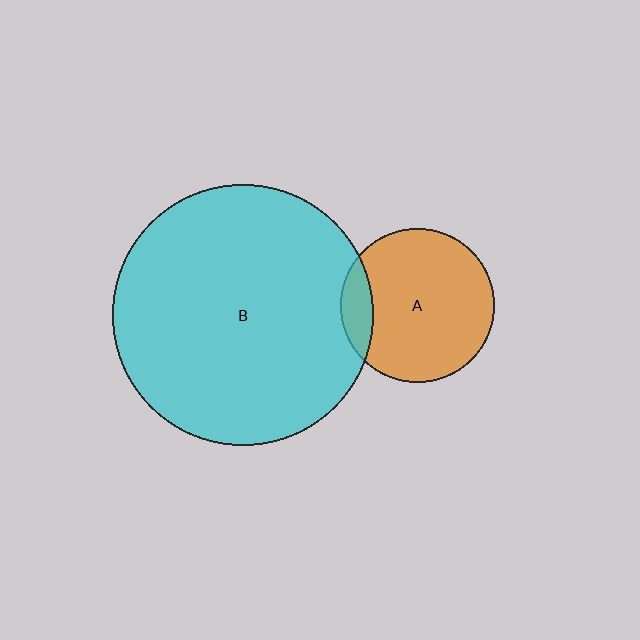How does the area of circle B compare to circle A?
Approximately 2.9 times.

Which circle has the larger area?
Circle B (cyan).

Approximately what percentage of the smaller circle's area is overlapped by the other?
Approximately 15%.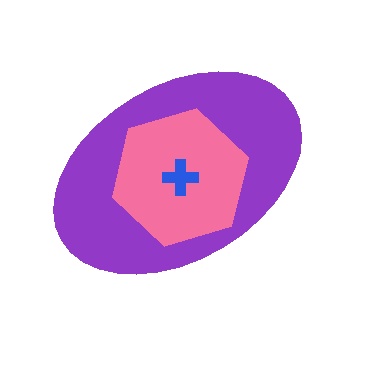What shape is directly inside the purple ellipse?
The pink hexagon.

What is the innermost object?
The blue cross.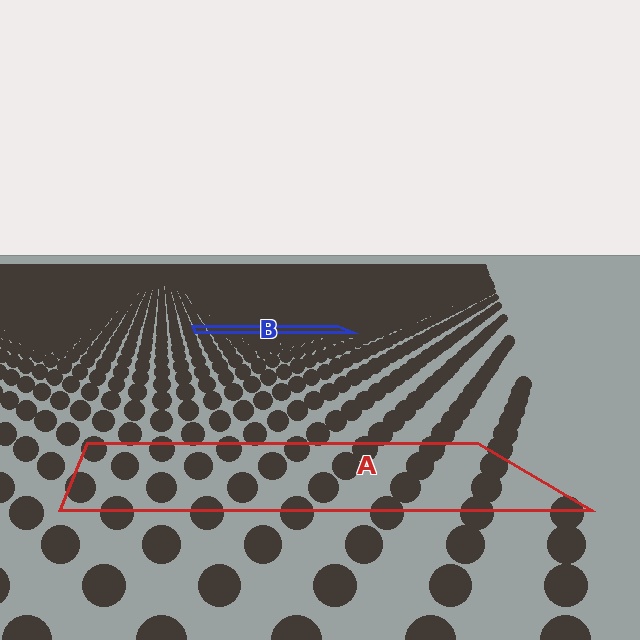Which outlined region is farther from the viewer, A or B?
Region B is farther from the viewer — the texture elements inside it appear smaller and more densely packed.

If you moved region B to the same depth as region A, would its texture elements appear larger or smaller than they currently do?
They would appear larger. At a closer depth, the same texture elements are projected at a bigger on-screen size.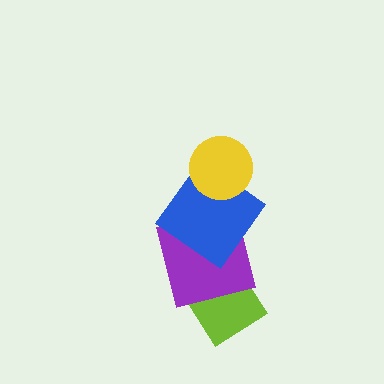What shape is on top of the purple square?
The blue diamond is on top of the purple square.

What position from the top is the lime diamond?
The lime diamond is 4th from the top.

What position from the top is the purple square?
The purple square is 3rd from the top.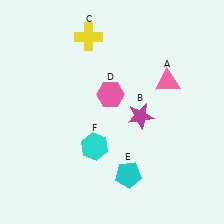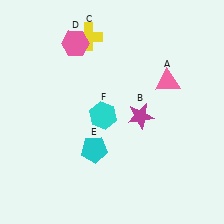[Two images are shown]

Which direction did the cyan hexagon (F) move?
The cyan hexagon (F) moved up.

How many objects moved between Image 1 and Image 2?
3 objects moved between the two images.